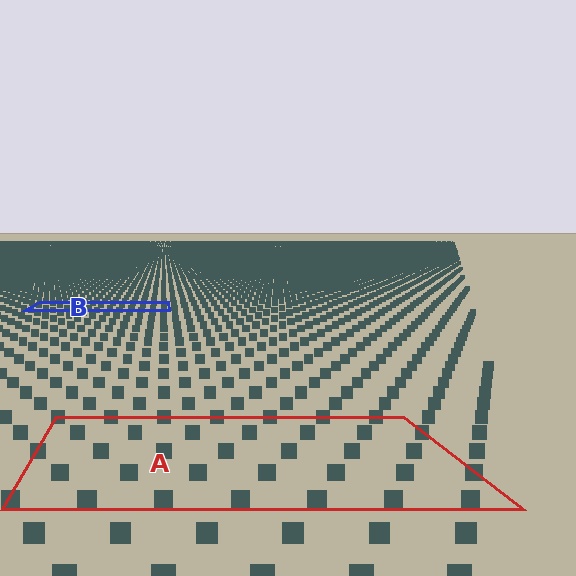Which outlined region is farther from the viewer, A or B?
Region B is farther from the viewer — the texture elements inside it appear smaller and more densely packed.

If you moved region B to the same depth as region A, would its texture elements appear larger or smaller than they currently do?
They would appear larger. At a closer depth, the same texture elements are projected at a bigger on-screen size.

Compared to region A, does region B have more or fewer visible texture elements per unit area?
Region B has more texture elements per unit area — they are packed more densely because it is farther away.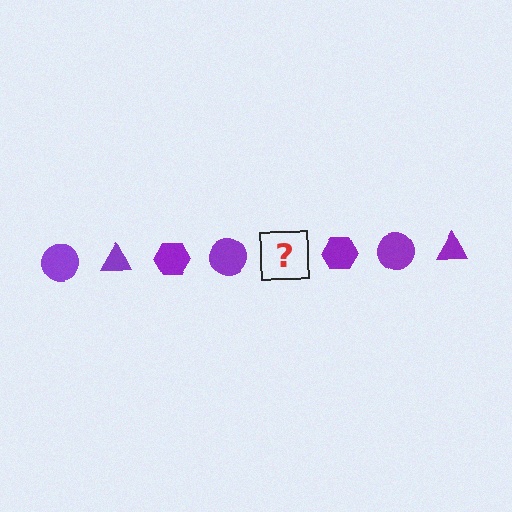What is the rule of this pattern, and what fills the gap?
The rule is that the pattern cycles through circle, triangle, hexagon shapes in purple. The gap should be filled with a purple triangle.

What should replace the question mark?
The question mark should be replaced with a purple triangle.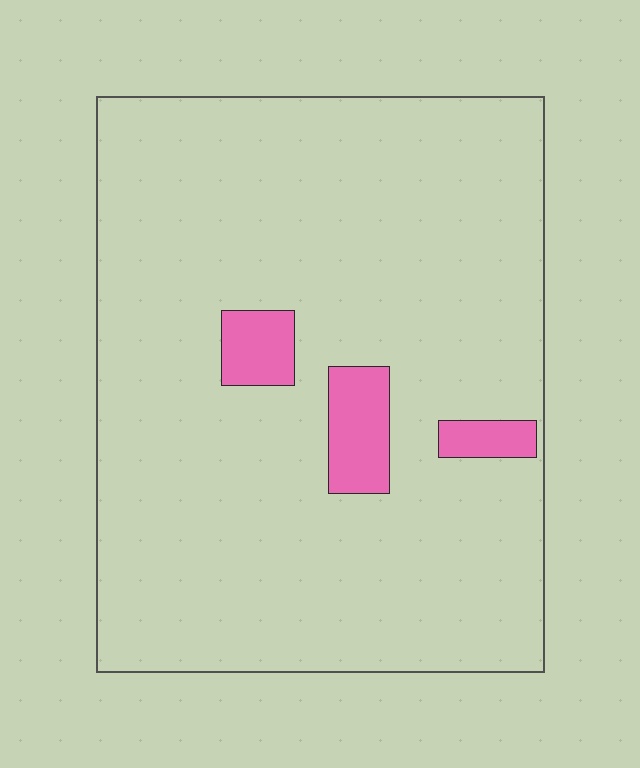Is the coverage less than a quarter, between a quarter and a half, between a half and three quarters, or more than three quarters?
Less than a quarter.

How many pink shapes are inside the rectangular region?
3.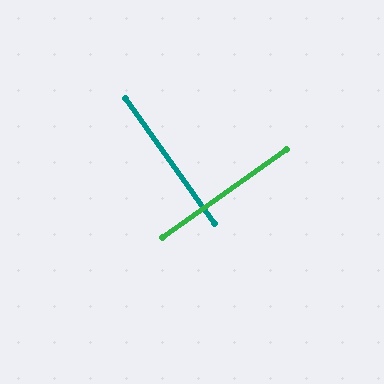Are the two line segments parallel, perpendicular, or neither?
Perpendicular — they meet at approximately 90°.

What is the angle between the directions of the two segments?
Approximately 90 degrees.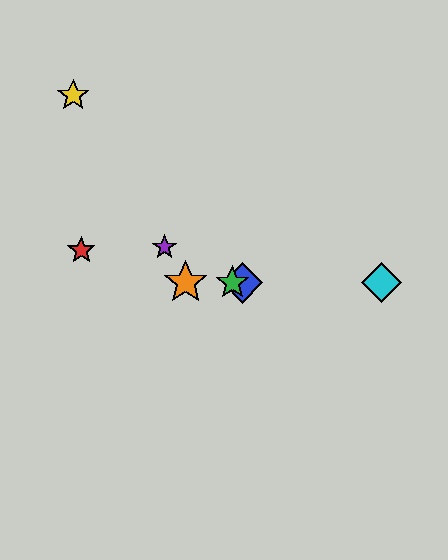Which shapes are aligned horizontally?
The blue diamond, the green star, the orange star, the cyan diamond are aligned horizontally.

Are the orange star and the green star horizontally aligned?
Yes, both are at y≈283.